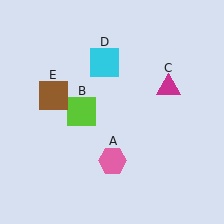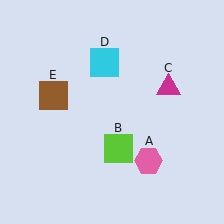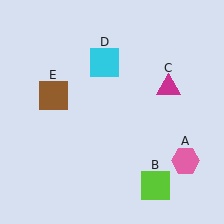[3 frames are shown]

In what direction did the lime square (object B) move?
The lime square (object B) moved down and to the right.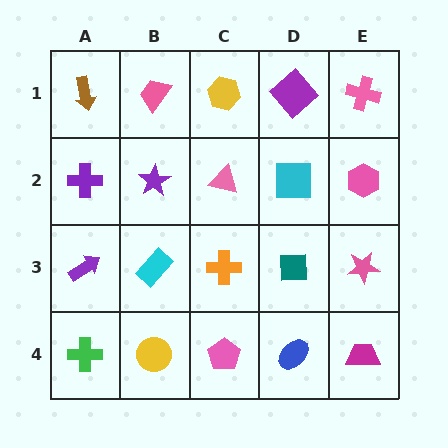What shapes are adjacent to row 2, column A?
A brown arrow (row 1, column A), a purple arrow (row 3, column A), a purple star (row 2, column B).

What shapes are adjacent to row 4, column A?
A purple arrow (row 3, column A), a yellow circle (row 4, column B).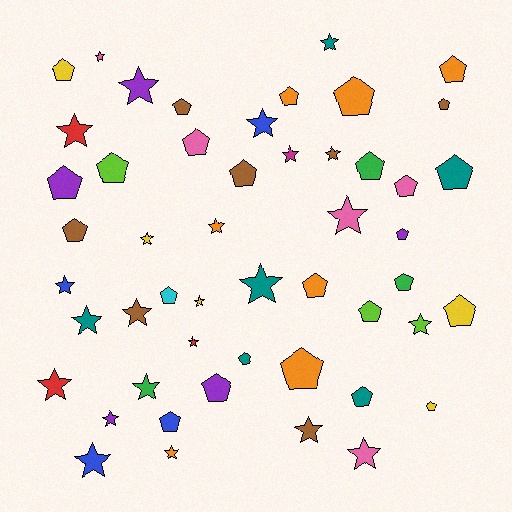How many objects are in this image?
There are 50 objects.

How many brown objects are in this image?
There are 7 brown objects.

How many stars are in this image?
There are 24 stars.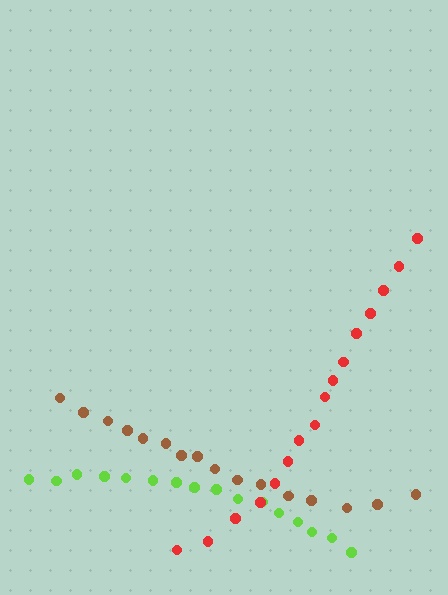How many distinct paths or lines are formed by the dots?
There are 3 distinct paths.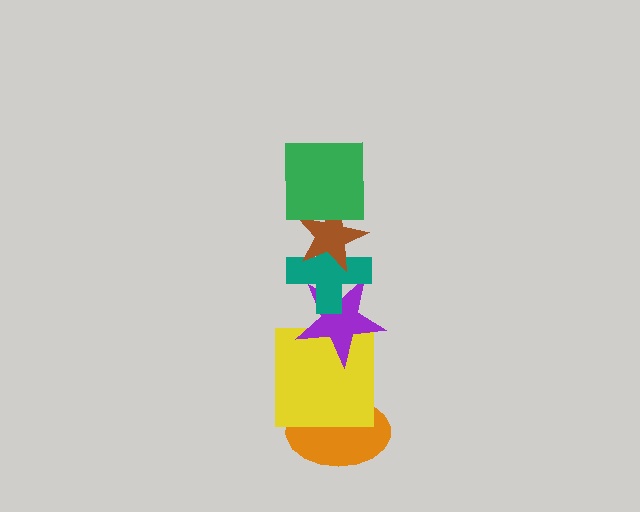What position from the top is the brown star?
The brown star is 2nd from the top.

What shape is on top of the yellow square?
The purple star is on top of the yellow square.